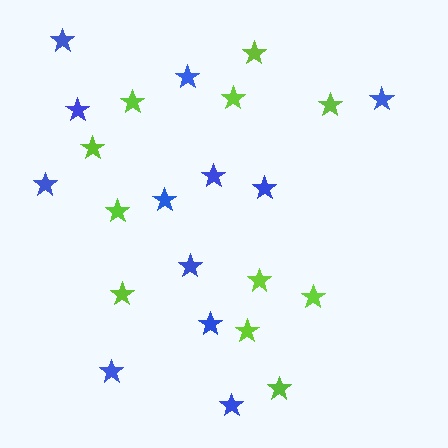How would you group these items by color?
There are 2 groups: one group of blue stars (12) and one group of lime stars (11).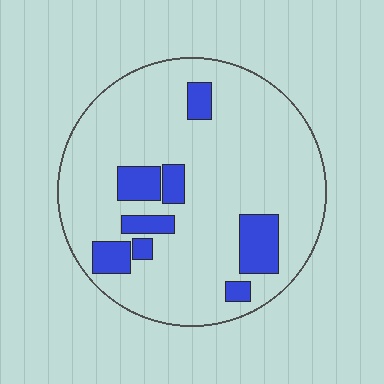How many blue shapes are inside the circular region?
8.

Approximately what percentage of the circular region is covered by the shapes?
Approximately 15%.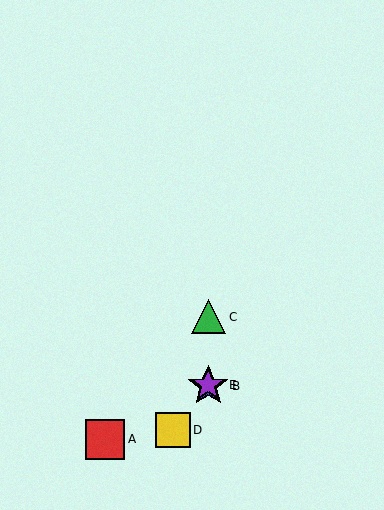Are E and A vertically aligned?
No, E is at x≈208 and A is at x≈105.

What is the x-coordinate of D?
Object D is at x≈173.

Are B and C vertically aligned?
Yes, both are at x≈208.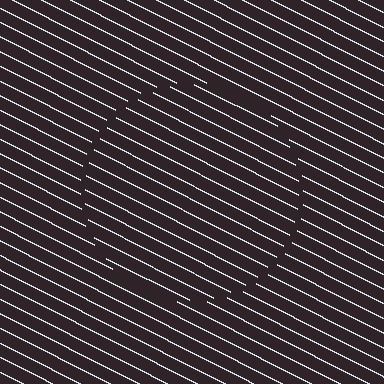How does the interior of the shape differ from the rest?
The interior of the shape contains the same grating, shifted by half a period — the contour is defined by the phase discontinuity where line-ends from the inner and outer gratings abut.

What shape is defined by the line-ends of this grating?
An illusory circle. The interior of the shape contains the same grating, shifted by half a period — the contour is defined by the phase discontinuity where line-ends from the inner and outer gratings abut.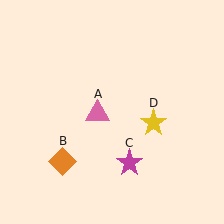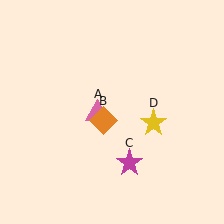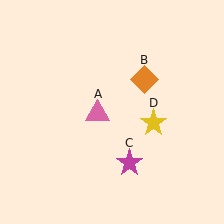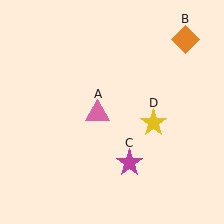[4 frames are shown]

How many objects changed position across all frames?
1 object changed position: orange diamond (object B).